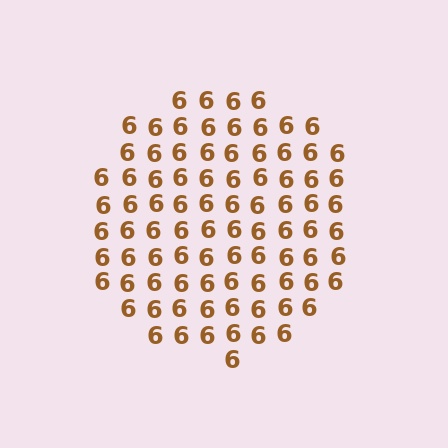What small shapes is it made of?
It is made of small digit 6's.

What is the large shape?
The large shape is a circle.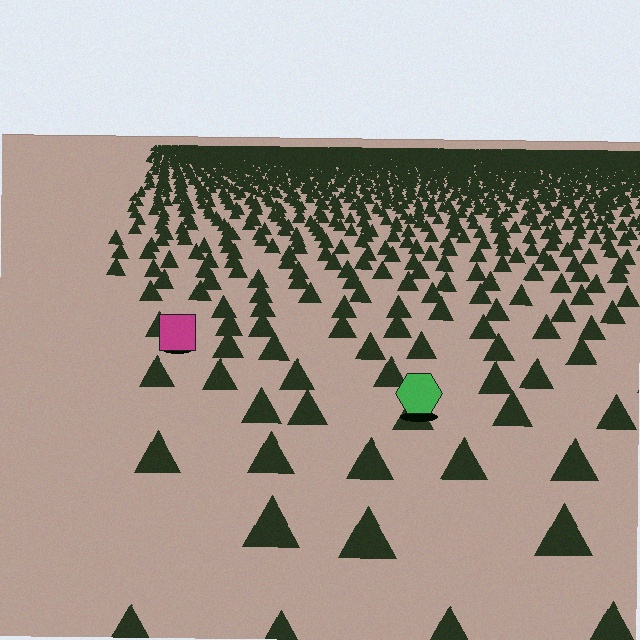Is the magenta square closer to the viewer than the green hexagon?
No. The green hexagon is closer — you can tell from the texture gradient: the ground texture is coarser near it.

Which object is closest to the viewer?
The green hexagon is closest. The texture marks near it are larger and more spread out.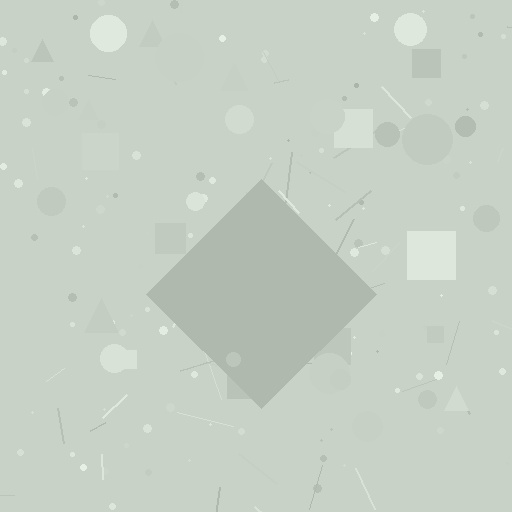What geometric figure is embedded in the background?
A diamond is embedded in the background.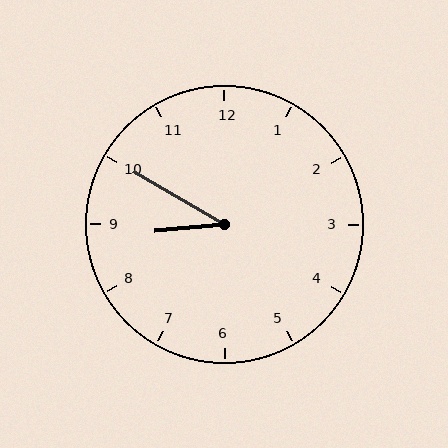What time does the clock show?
8:50.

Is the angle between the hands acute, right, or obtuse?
It is acute.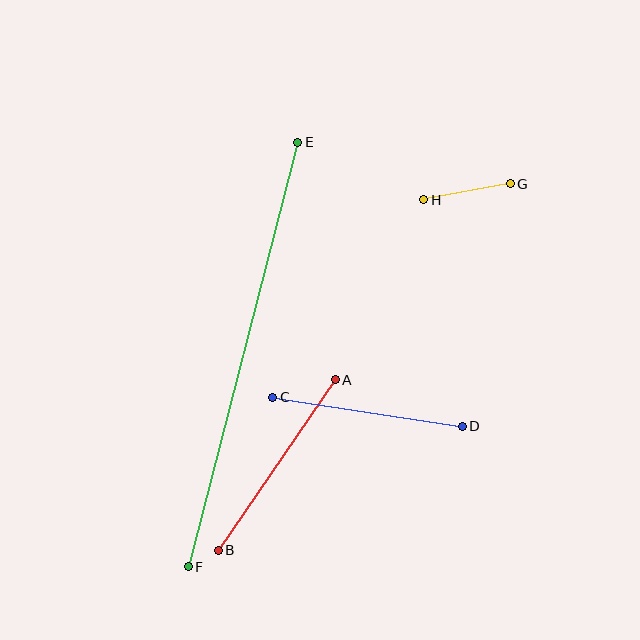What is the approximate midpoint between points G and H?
The midpoint is at approximately (467, 192) pixels.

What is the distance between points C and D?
The distance is approximately 192 pixels.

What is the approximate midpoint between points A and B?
The midpoint is at approximately (277, 465) pixels.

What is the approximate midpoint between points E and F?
The midpoint is at approximately (243, 355) pixels.